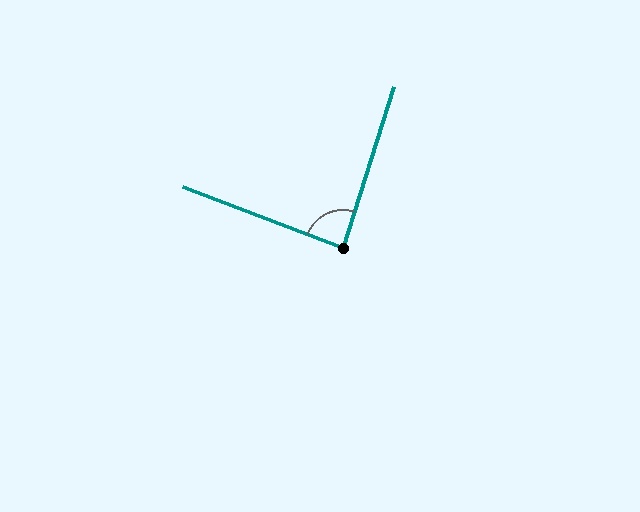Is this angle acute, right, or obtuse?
It is approximately a right angle.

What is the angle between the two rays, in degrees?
Approximately 87 degrees.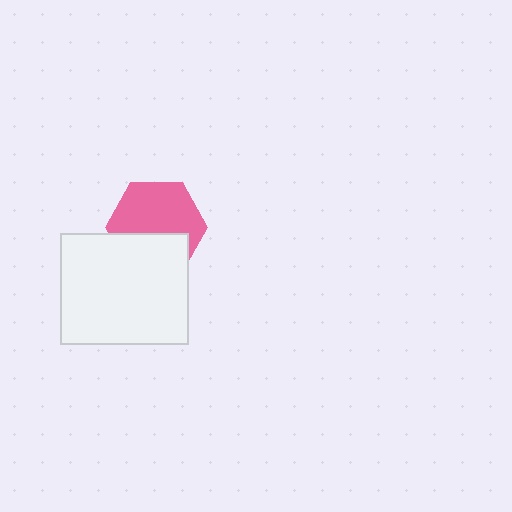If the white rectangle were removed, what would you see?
You would see the complete pink hexagon.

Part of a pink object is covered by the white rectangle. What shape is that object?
It is a hexagon.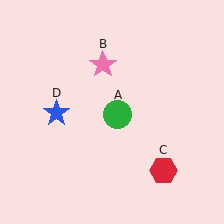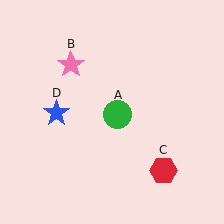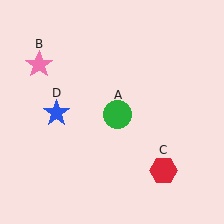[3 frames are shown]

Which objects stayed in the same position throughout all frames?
Green circle (object A) and red hexagon (object C) and blue star (object D) remained stationary.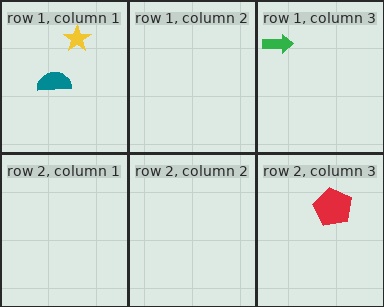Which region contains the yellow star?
The row 1, column 1 region.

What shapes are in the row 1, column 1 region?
The teal semicircle, the yellow star.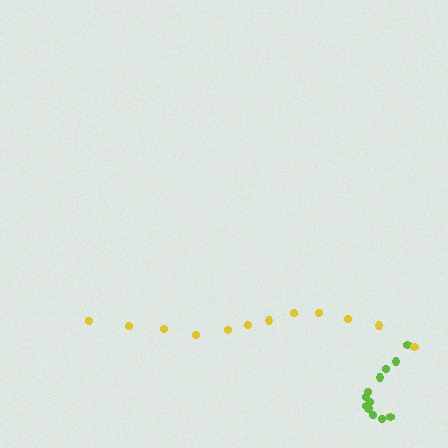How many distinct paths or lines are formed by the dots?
There are 2 distinct paths.